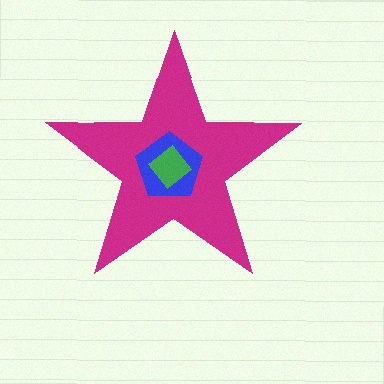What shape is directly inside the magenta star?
The blue pentagon.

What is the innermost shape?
The green diamond.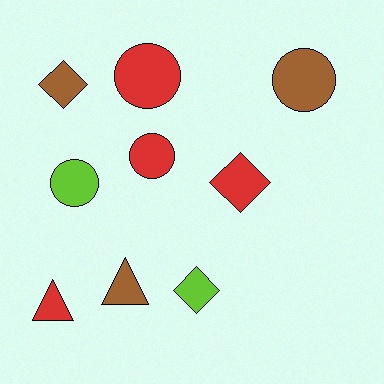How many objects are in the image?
There are 9 objects.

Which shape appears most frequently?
Circle, with 4 objects.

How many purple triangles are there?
There are no purple triangles.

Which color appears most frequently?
Red, with 4 objects.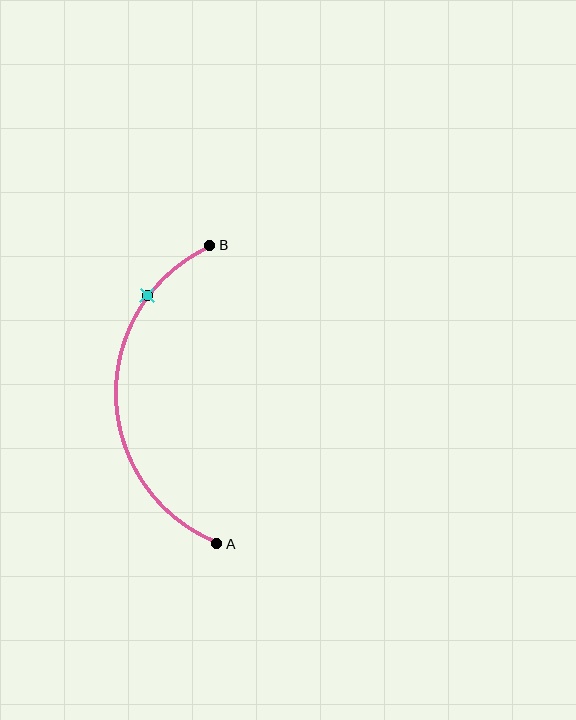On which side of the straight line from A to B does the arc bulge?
The arc bulges to the left of the straight line connecting A and B.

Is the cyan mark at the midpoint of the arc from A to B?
No. The cyan mark lies on the arc but is closer to endpoint B. The arc midpoint would be at the point on the curve equidistant along the arc from both A and B.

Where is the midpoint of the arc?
The arc midpoint is the point on the curve farthest from the straight line joining A and B. It sits to the left of that line.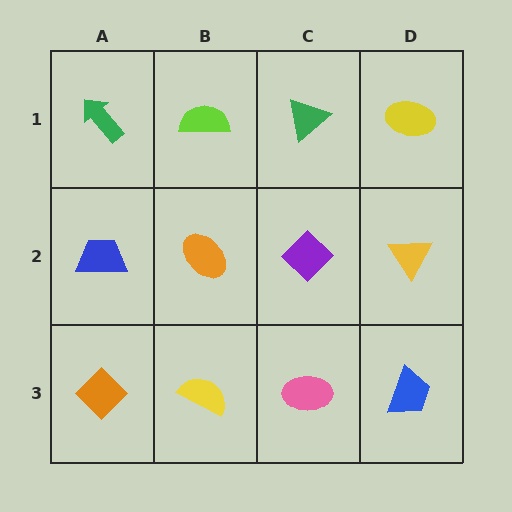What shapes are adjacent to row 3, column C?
A purple diamond (row 2, column C), a yellow semicircle (row 3, column B), a blue trapezoid (row 3, column D).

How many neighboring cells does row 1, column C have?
3.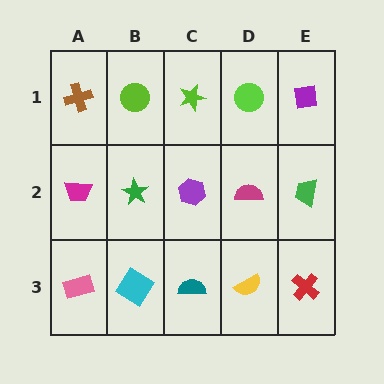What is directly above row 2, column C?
A lime star.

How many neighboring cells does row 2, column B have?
4.